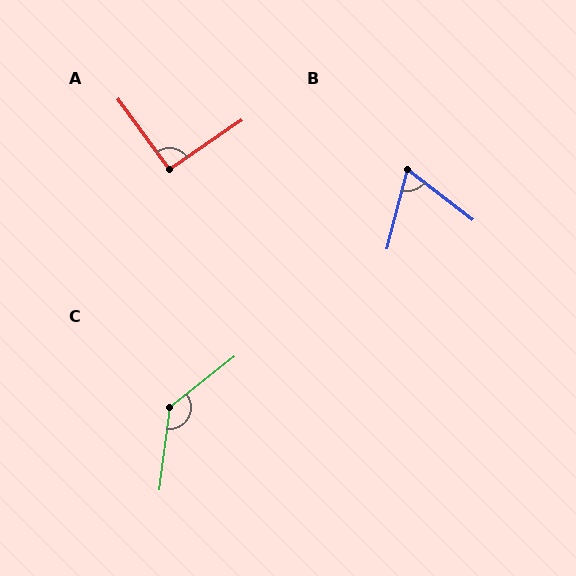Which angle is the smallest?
B, at approximately 67 degrees.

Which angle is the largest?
C, at approximately 135 degrees.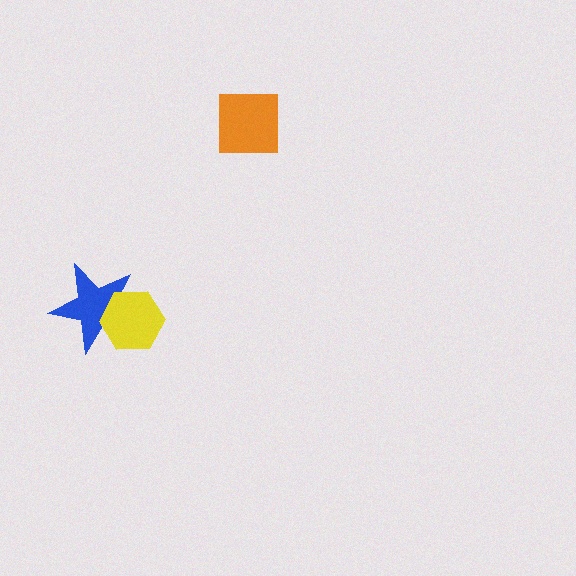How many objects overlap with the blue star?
1 object overlaps with the blue star.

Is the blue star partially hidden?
Yes, it is partially covered by another shape.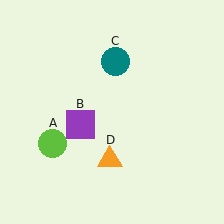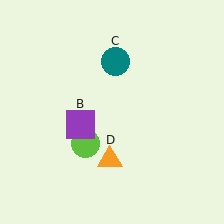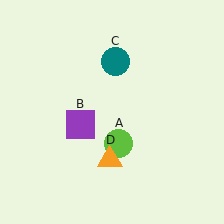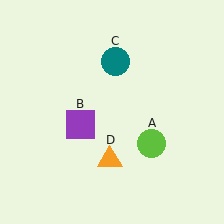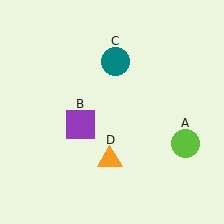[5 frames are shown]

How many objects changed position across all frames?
1 object changed position: lime circle (object A).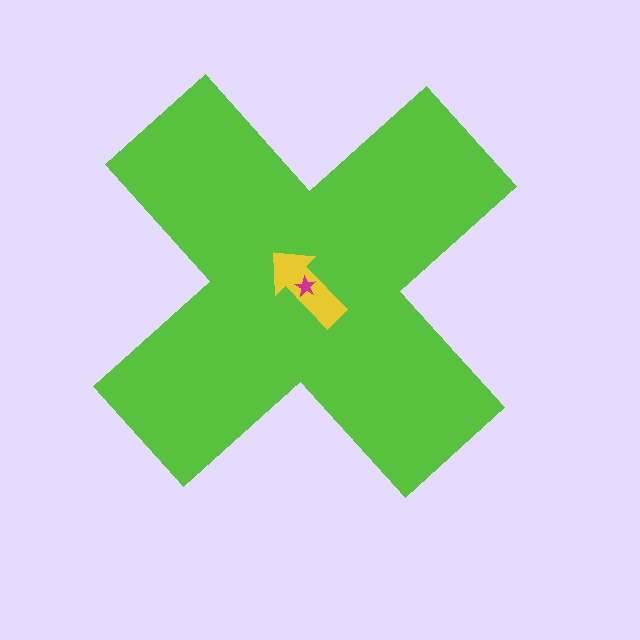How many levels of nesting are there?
3.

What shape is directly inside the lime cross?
The yellow arrow.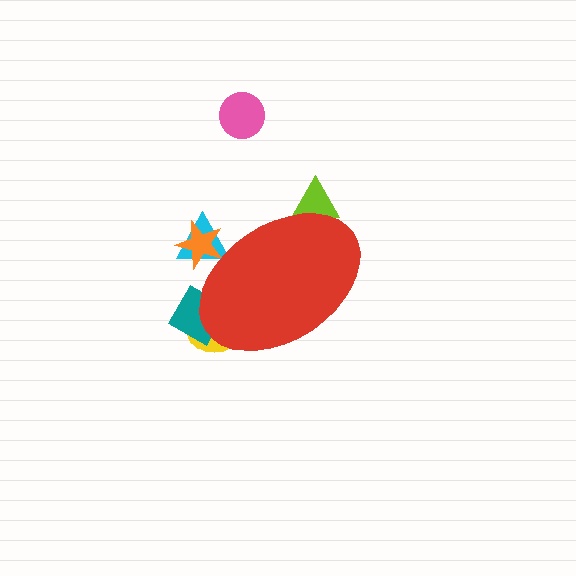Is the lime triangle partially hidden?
Yes, the lime triangle is partially hidden behind the red ellipse.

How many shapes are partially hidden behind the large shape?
5 shapes are partially hidden.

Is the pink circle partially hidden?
No, the pink circle is fully visible.